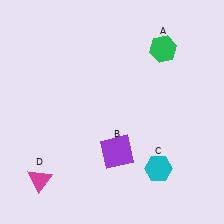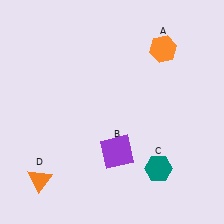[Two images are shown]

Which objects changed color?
A changed from green to orange. C changed from cyan to teal. D changed from magenta to orange.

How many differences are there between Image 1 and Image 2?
There are 3 differences between the two images.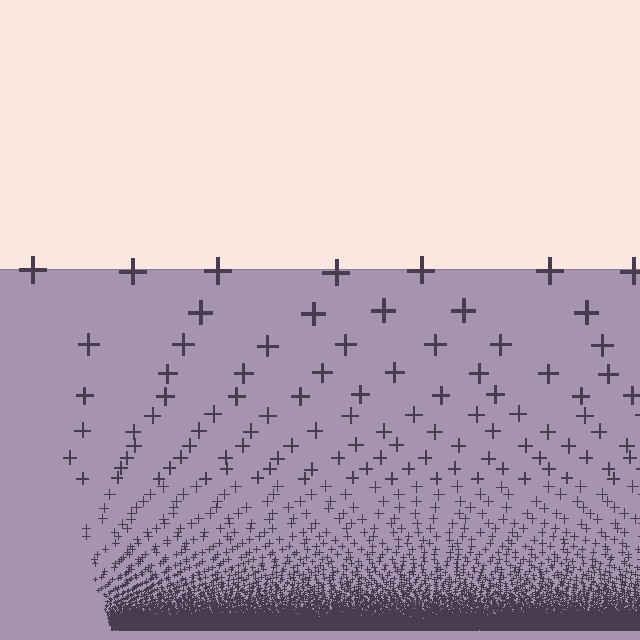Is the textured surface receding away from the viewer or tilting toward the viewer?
The surface appears to tilt toward the viewer. Texture elements get larger and sparser toward the top.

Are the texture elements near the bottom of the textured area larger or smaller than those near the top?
Smaller. The gradient is inverted — elements near the bottom are smaller and denser.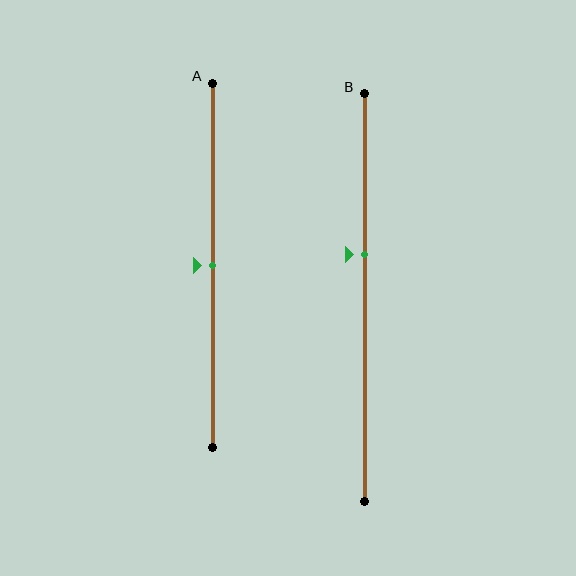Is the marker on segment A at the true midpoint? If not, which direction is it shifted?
Yes, the marker on segment A is at the true midpoint.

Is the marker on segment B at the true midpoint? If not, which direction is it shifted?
No, the marker on segment B is shifted upward by about 11% of the segment length.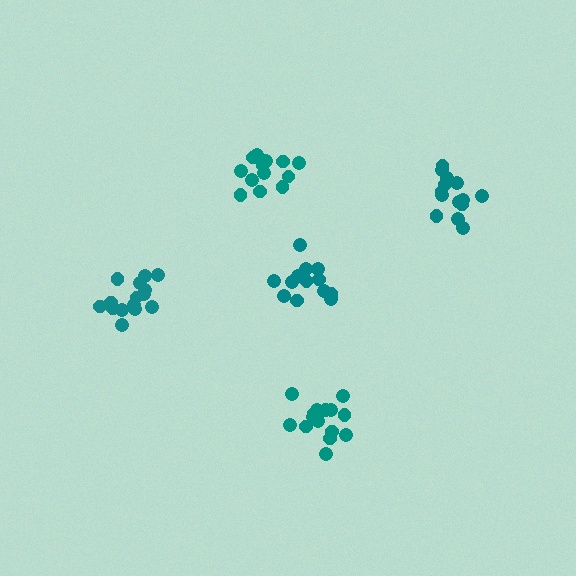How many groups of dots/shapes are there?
There are 5 groups.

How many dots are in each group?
Group 1: 15 dots, Group 2: 15 dots, Group 3: 13 dots, Group 4: 13 dots, Group 5: 15 dots (71 total).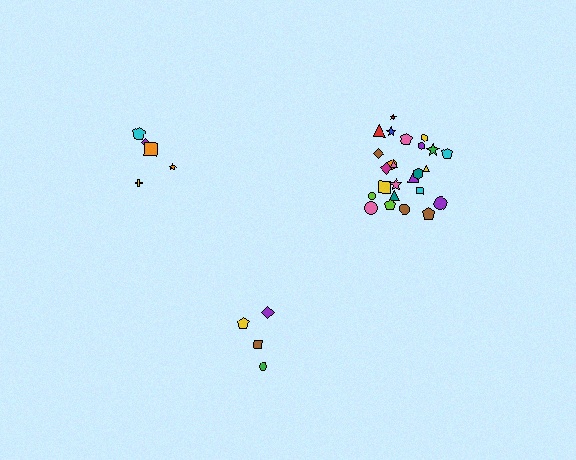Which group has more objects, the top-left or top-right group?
The top-right group.